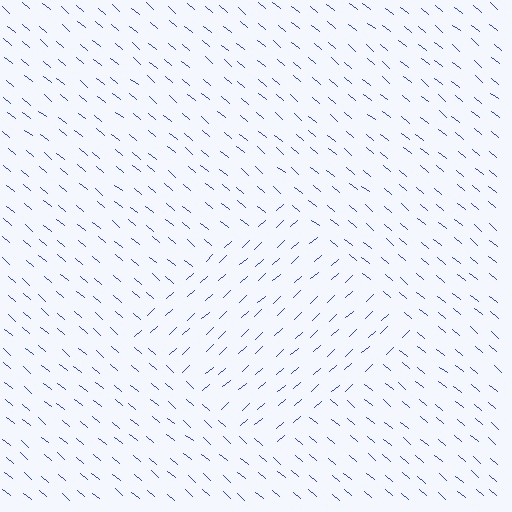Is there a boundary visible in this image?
Yes, there is a texture boundary formed by a change in line orientation.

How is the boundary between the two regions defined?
The boundary is defined purely by a change in line orientation (approximately 82 degrees difference). All lines are the same color and thickness.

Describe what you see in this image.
The image is filled with small blue line segments. A diamond region in the image has lines oriented differently from the surrounding lines, creating a visible texture boundary.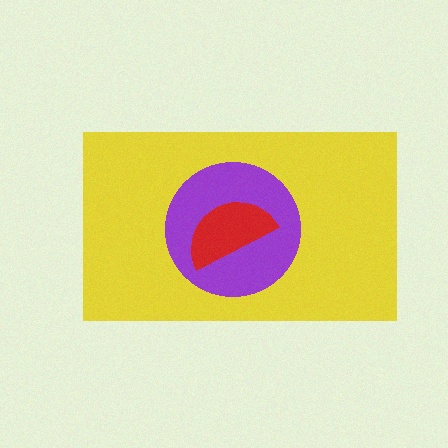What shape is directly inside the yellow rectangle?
The purple circle.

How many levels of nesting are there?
3.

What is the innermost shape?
The red semicircle.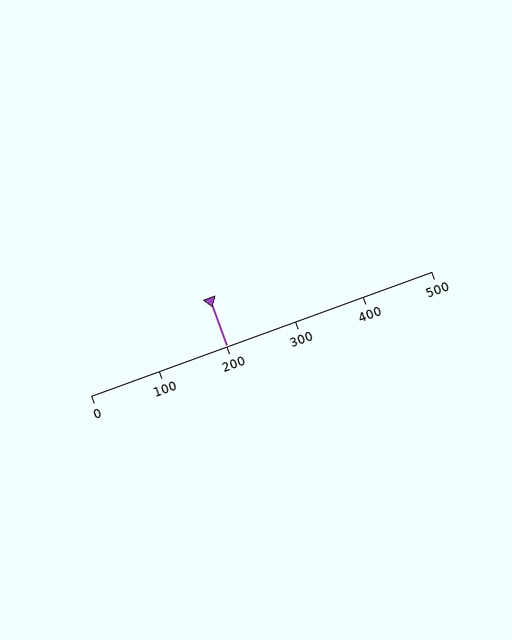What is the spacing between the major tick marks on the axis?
The major ticks are spaced 100 apart.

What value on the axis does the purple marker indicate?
The marker indicates approximately 200.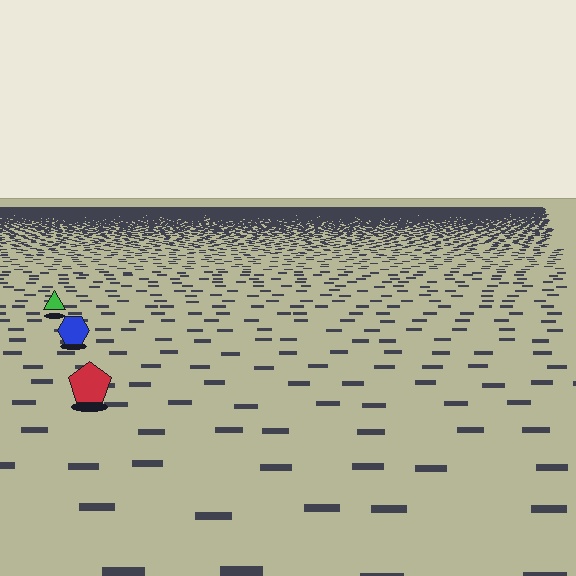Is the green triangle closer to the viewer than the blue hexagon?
No. The blue hexagon is closer — you can tell from the texture gradient: the ground texture is coarser near it.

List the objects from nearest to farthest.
From nearest to farthest: the red pentagon, the blue hexagon, the green triangle.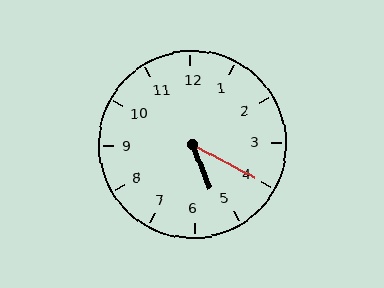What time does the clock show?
5:20.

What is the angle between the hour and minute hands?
Approximately 40 degrees.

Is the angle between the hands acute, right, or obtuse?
It is acute.